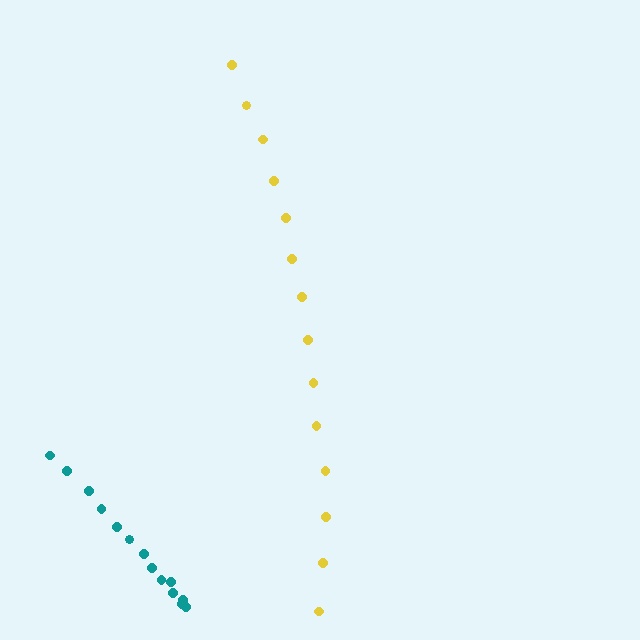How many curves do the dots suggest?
There are 2 distinct paths.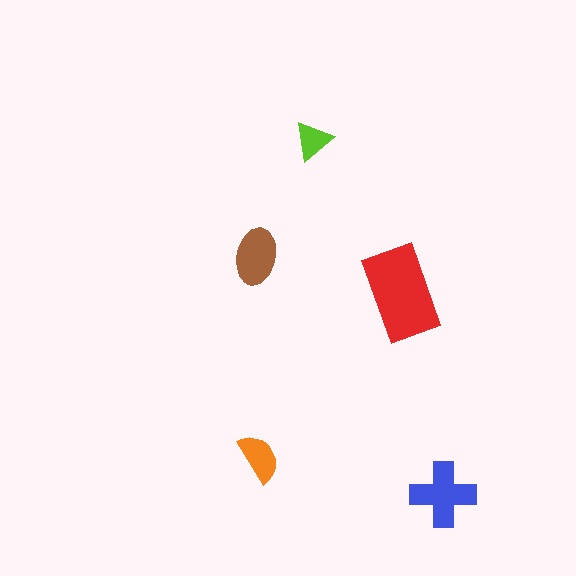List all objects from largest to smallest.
The red rectangle, the blue cross, the brown ellipse, the orange semicircle, the lime triangle.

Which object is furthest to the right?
The blue cross is rightmost.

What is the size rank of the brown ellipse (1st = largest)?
3rd.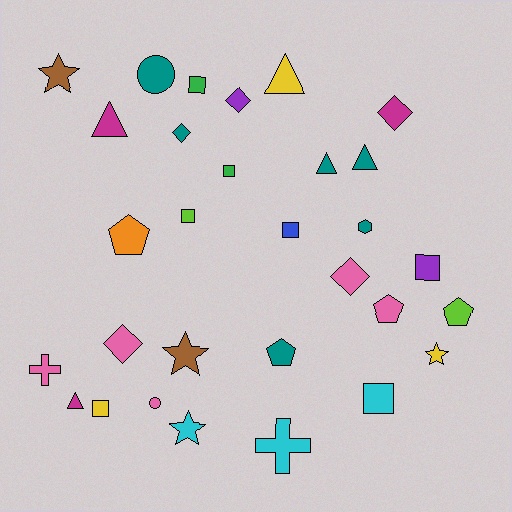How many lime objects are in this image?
There are 2 lime objects.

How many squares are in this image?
There are 7 squares.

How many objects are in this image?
There are 30 objects.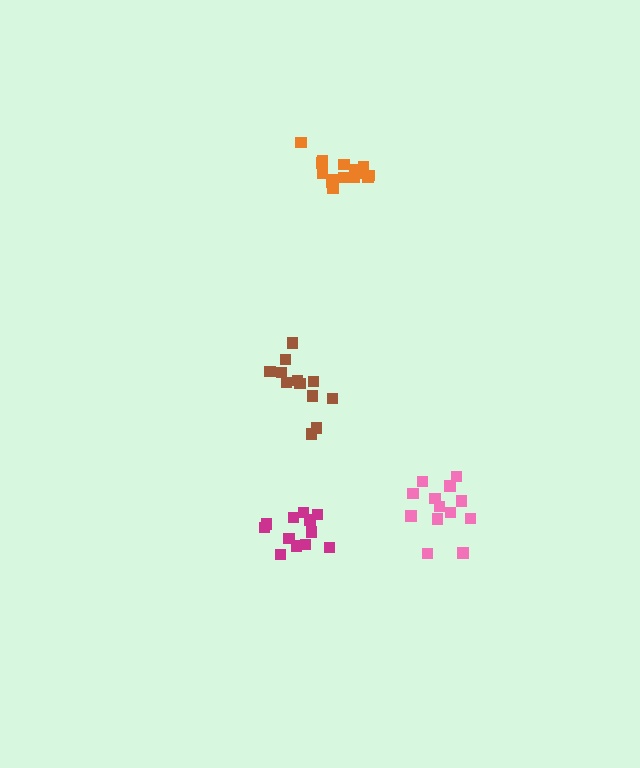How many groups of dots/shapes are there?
There are 4 groups.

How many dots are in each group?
Group 1: 13 dots, Group 2: 12 dots, Group 3: 15 dots, Group 4: 12 dots (52 total).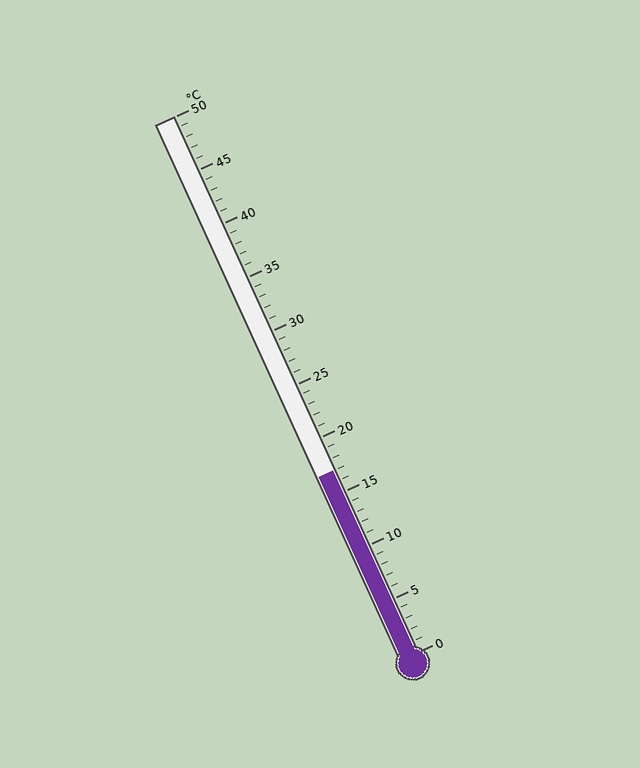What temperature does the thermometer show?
The thermometer shows approximately 17°C.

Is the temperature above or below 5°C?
The temperature is above 5°C.